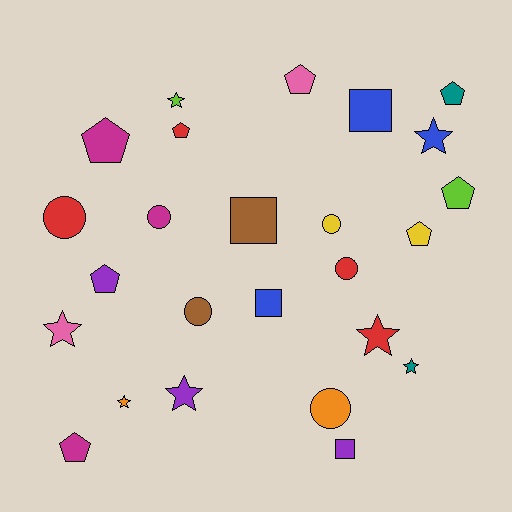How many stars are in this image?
There are 7 stars.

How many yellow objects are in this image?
There are 2 yellow objects.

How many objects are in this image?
There are 25 objects.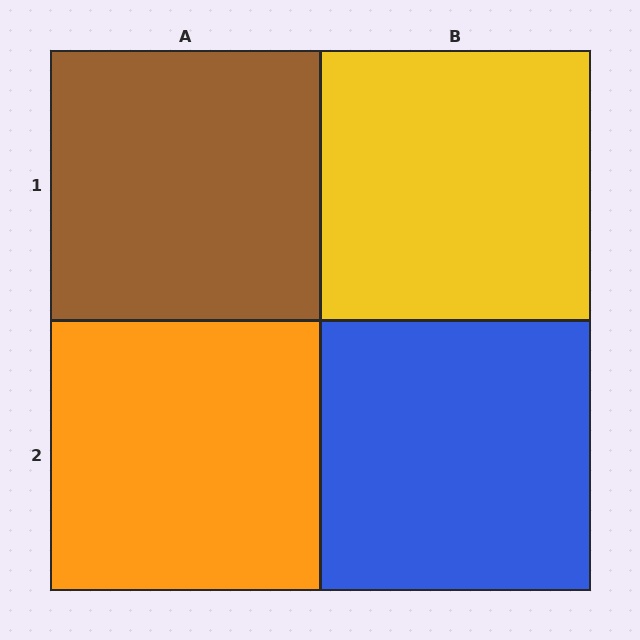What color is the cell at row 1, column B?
Yellow.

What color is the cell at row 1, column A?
Brown.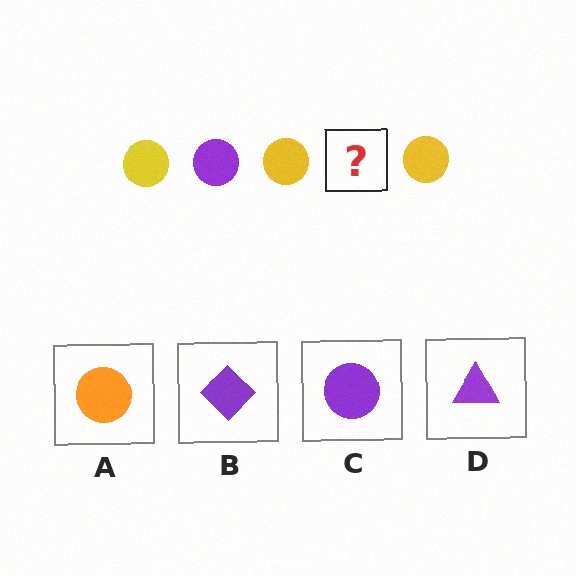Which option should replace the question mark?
Option C.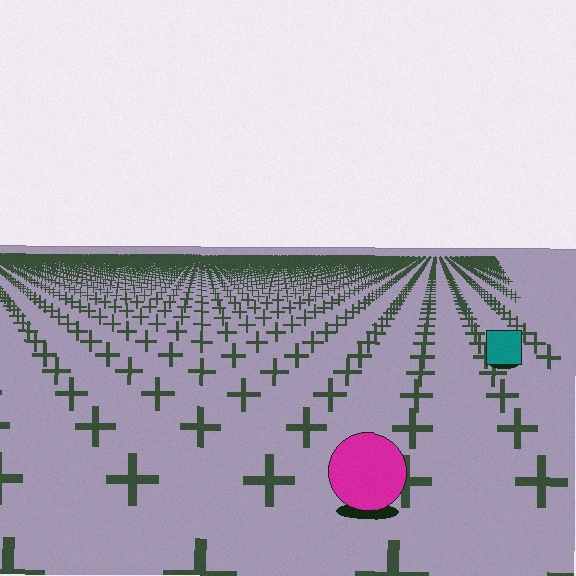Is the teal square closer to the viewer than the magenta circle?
No. The magenta circle is closer — you can tell from the texture gradient: the ground texture is coarser near it.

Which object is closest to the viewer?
The magenta circle is closest. The texture marks near it are larger and more spread out.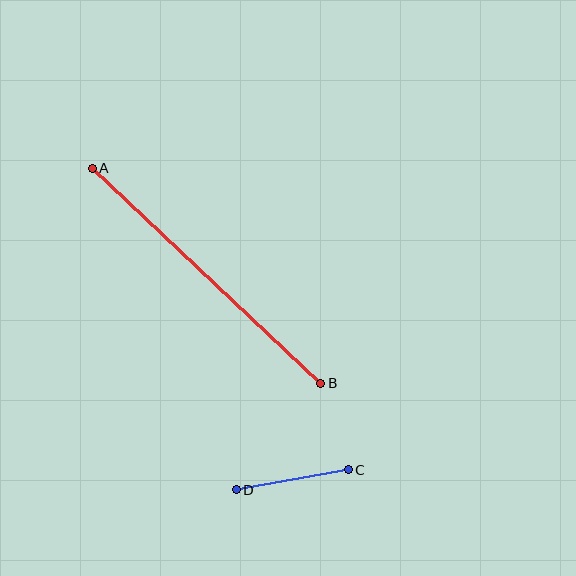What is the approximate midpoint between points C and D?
The midpoint is at approximately (292, 480) pixels.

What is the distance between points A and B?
The distance is approximately 314 pixels.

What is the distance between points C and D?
The distance is approximately 113 pixels.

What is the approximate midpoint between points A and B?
The midpoint is at approximately (207, 276) pixels.